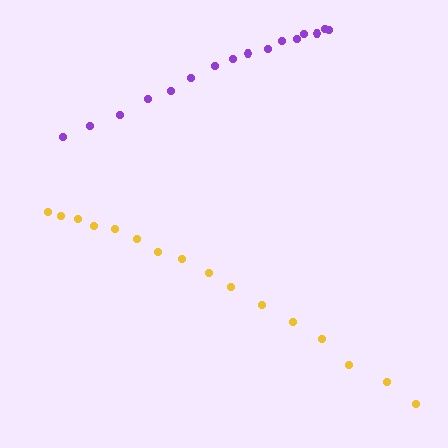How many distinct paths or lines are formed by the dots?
There are 2 distinct paths.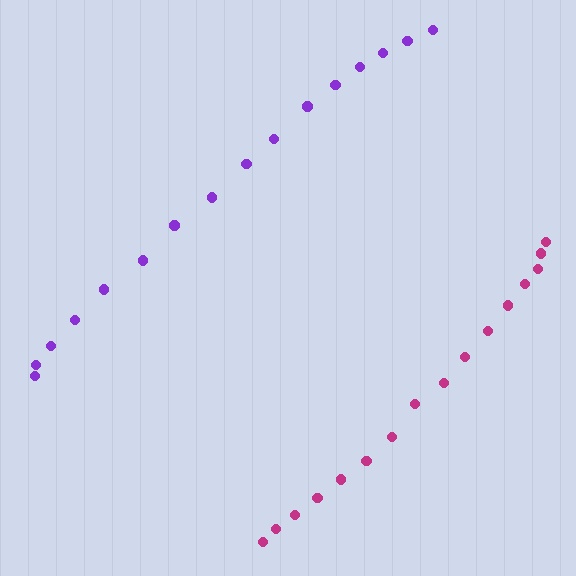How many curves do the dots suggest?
There are 2 distinct paths.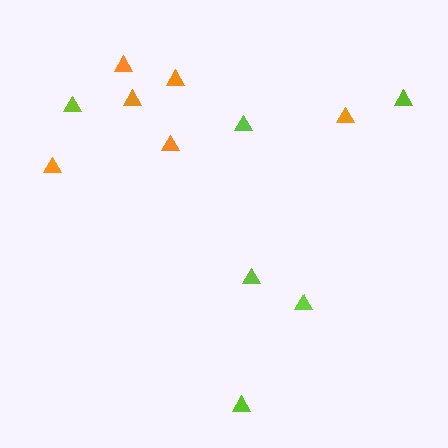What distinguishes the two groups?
There are 2 groups: one group of orange triangles (6) and one group of lime triangles (6).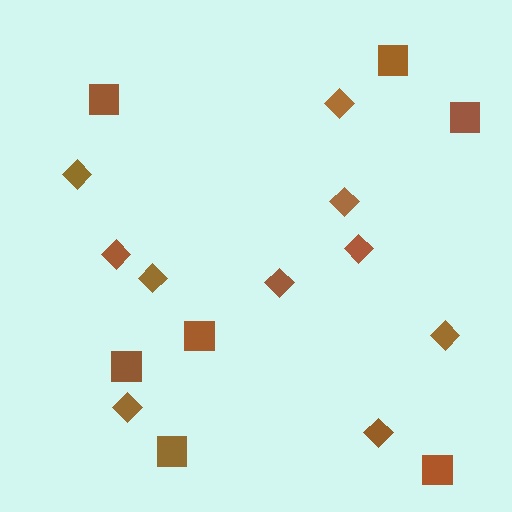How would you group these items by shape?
There are 2 groups: one group of diamonds (10) and one group of squares (7).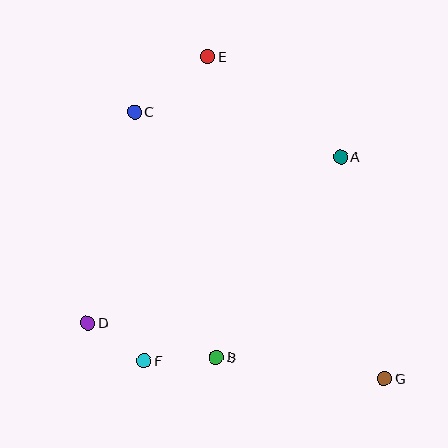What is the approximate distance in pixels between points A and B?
The distance between A and B is approximately 236 pixels.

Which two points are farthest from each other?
Points E and G are farthest from each other.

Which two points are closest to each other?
Points D and F are closest to each other.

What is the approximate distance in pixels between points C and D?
The distance between C and D is approximately 216 pixels.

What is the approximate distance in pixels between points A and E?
The distance between A and E is approximately 167 pixels.